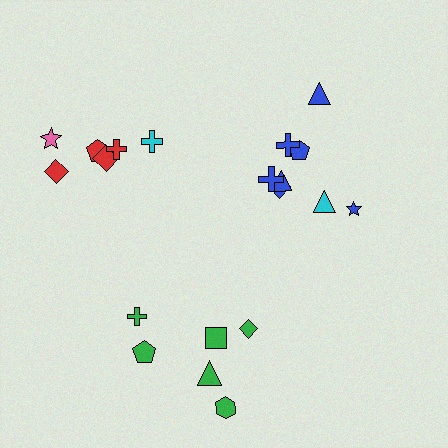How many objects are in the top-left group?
There are 6 objects.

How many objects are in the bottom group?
There are 6 objects.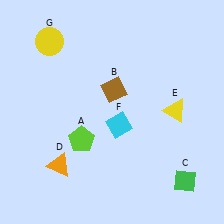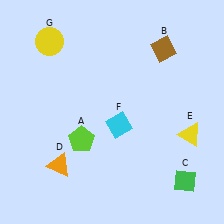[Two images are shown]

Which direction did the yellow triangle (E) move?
The yellow triangle (E) moved down.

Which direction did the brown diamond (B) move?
The brown diamond (B) moved right.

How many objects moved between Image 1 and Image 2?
2 objects moved between the two images.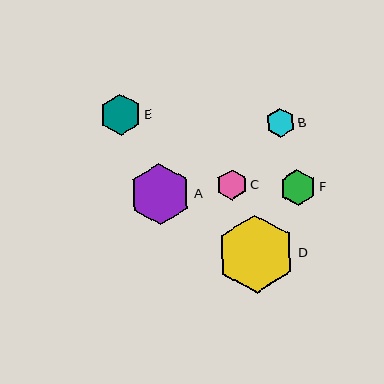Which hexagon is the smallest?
Hexagon B is the smallest with a size of approximately 29 pixels.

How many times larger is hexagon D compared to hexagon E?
Hexagon D is approximately 1.9 times the size of hexagon E.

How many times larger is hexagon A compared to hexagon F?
Hexagon A is approximately 1.7 times the size of hexagon F.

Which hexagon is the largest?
Hexagon D is the largest with a size of approximately 78 pixels.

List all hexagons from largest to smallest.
From largest to smallest: D, A, E, F, C, B.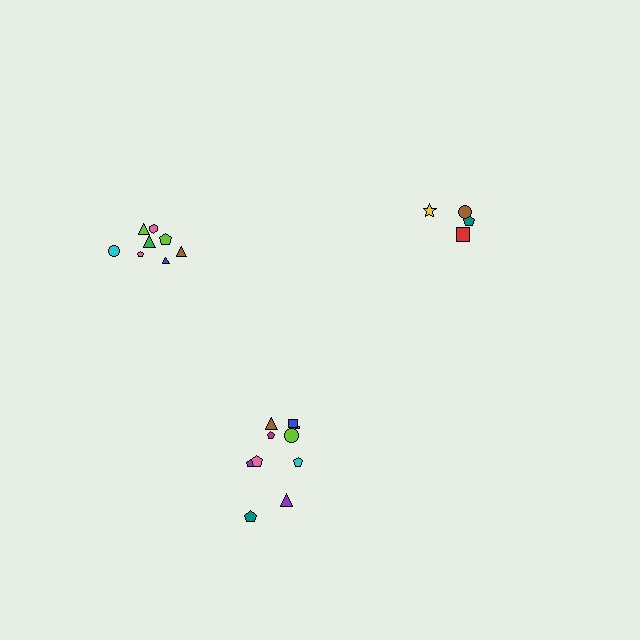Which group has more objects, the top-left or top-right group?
The top-left group.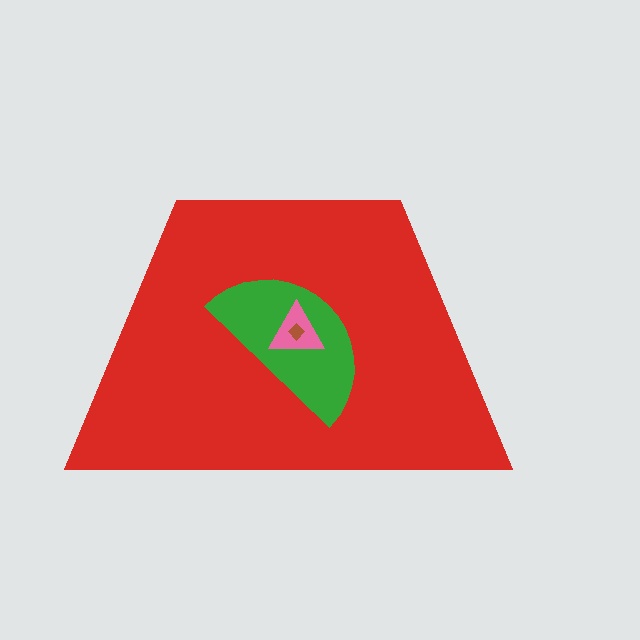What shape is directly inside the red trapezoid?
The green semicircle.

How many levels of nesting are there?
4.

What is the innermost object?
The brown diamond.